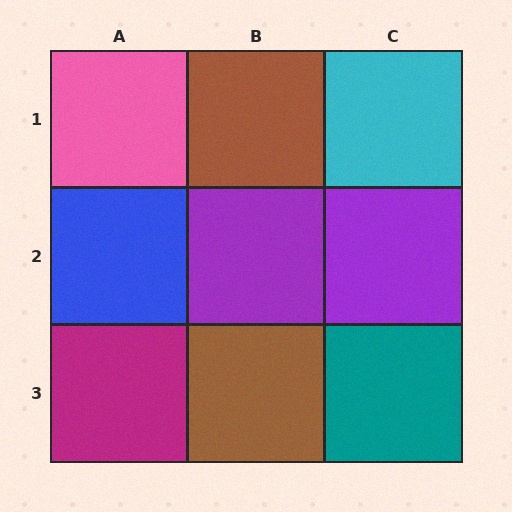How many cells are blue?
1 cell is blue.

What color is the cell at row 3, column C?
Teal.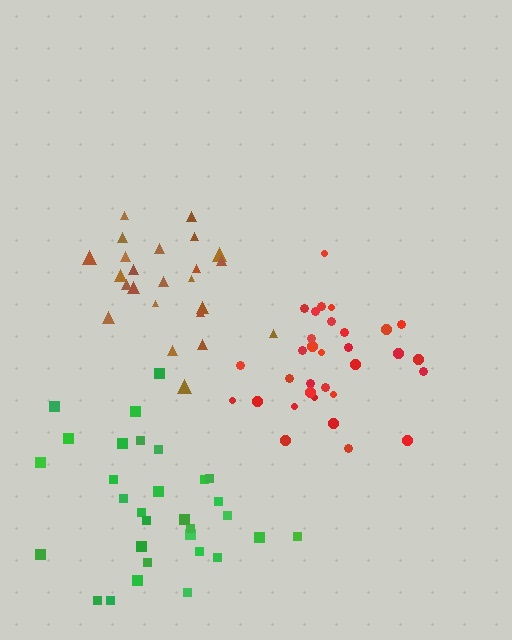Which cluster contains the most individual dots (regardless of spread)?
Red (32).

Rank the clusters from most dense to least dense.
red, brown, green.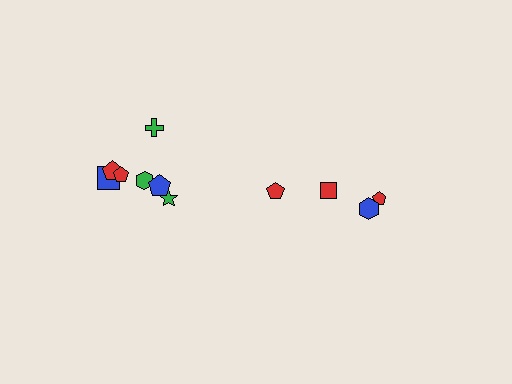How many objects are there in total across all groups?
There are 11 objects.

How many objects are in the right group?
There are 3 objects.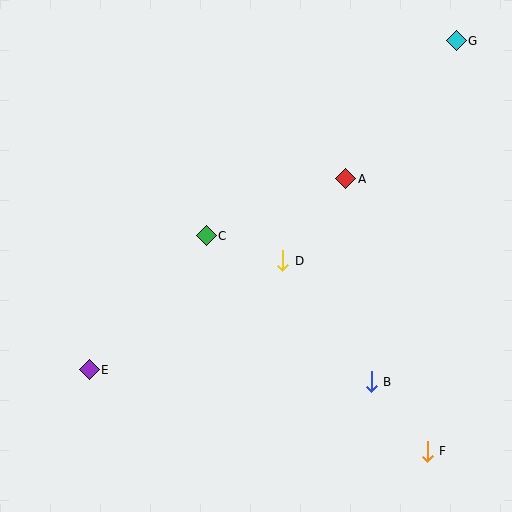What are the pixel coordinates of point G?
Point G is at (456, 41).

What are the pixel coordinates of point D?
Point D is at (283, 261).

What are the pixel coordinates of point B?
Point B is at (371, 382).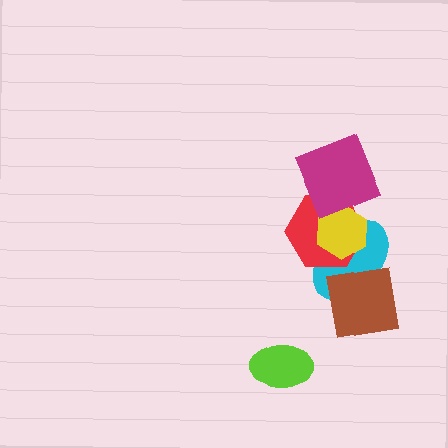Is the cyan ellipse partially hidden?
Yes, it is partially covered by another shape.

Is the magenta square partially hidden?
No, no other shape covers it.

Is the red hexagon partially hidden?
Yes, it is partially covered by another shape.